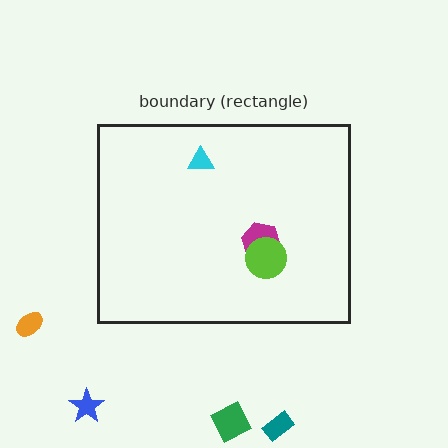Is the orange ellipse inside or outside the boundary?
Outside.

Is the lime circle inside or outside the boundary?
Inside.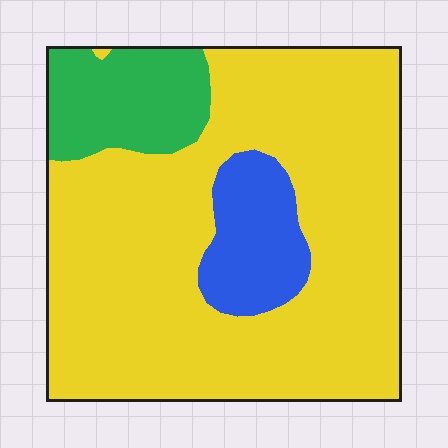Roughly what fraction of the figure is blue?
Blue takes up about one tenth (1/10) of the figure.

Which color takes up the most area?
Yellow, at roughly 75%.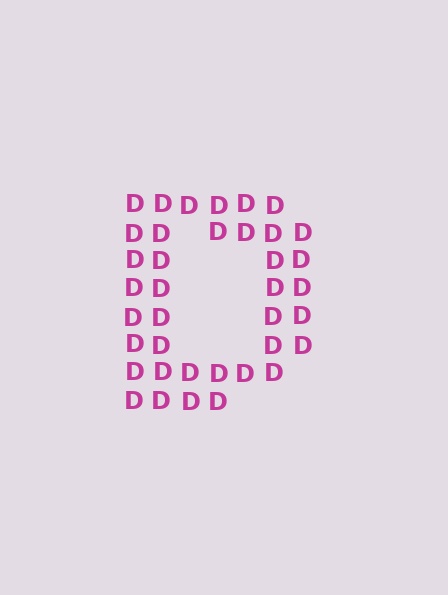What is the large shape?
The large shape is the letter D.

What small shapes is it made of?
It is made of small letter D's.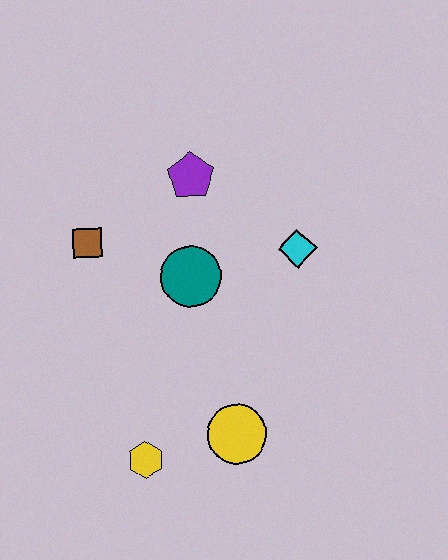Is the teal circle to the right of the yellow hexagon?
Yes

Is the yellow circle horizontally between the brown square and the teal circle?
No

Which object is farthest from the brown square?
The yellow circle is farthest from the brown square.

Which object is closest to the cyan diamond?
The teal circle is closest to the cyan diamond.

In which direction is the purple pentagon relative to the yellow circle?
The purple pentagon is above the yellow circle.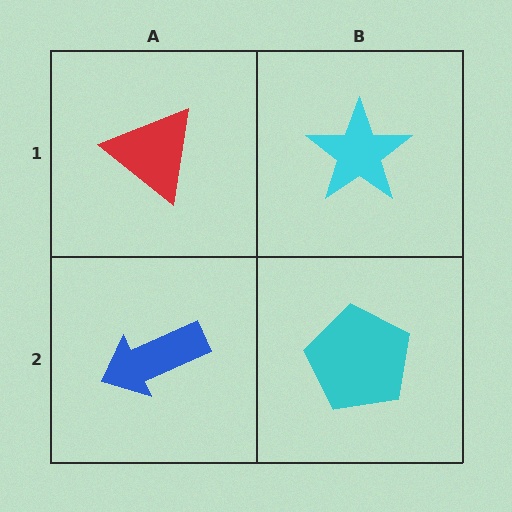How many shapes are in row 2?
2 shapes.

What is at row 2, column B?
A cyan pentagon.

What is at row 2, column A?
A blue arrow.